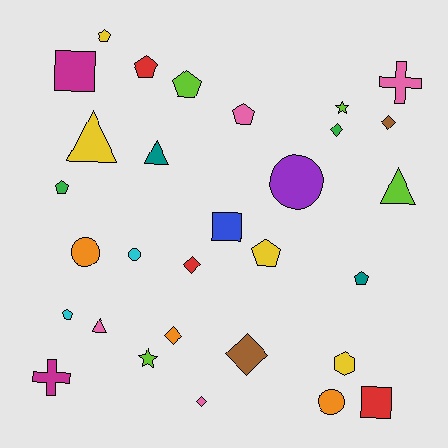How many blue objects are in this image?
There is 1 blue object.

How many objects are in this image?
There are 30 objects.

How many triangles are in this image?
There are 4 triangles.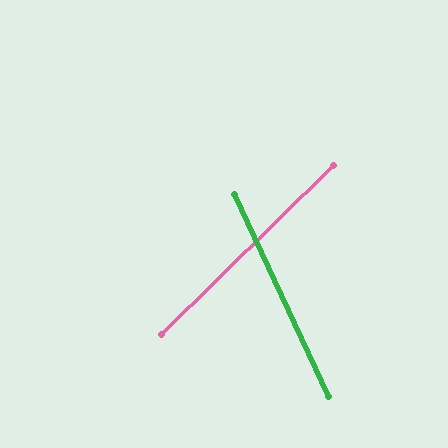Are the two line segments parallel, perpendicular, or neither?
Neither parallel nor perpendicular — they differ by about 70°.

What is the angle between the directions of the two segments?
Approximately 70 degrees.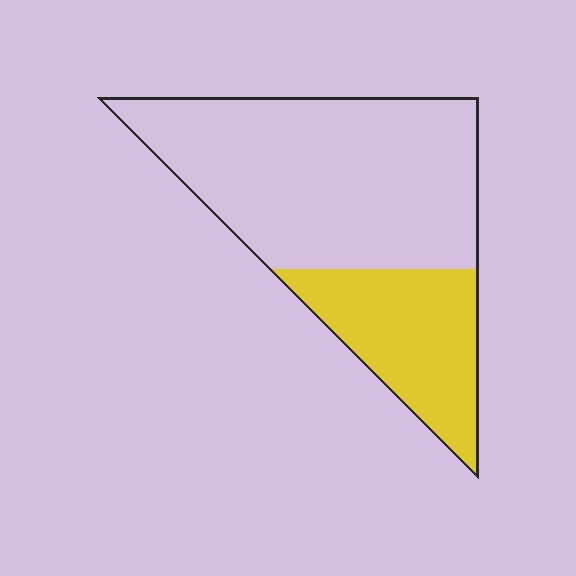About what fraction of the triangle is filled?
About one third (1/3).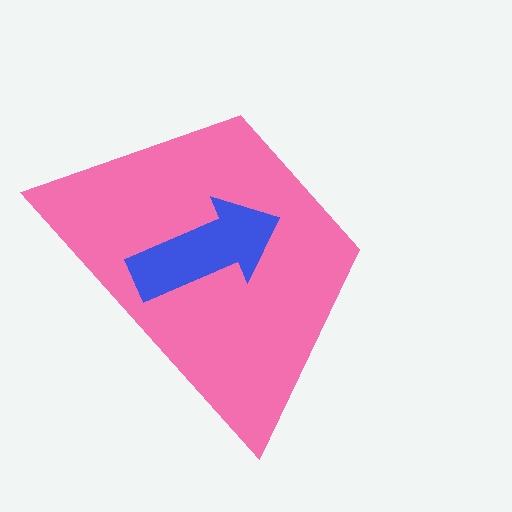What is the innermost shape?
The blue arrow.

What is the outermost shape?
The pink trapezoid.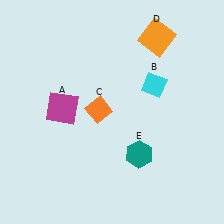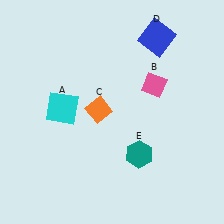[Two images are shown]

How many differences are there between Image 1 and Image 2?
There are 3 differences between the two images.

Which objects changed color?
A changed from magenta to cyan. B changed from cyan to pink. D changed from orange to blue.